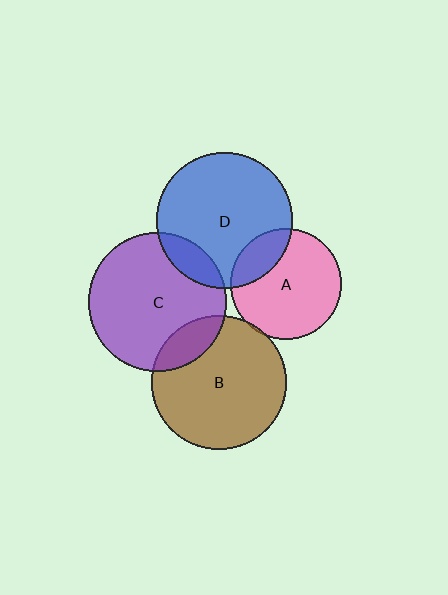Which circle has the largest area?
Circle C (purple).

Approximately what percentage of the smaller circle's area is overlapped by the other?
Approximately 5%.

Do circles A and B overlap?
Yes.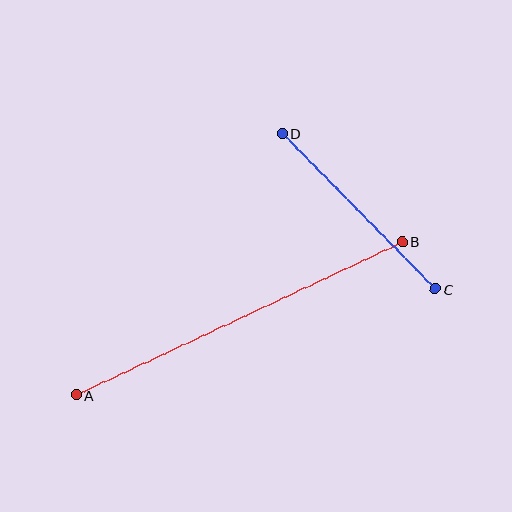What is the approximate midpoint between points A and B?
The midpoint is at approximately (239, 318) pixels.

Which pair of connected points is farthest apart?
Points A and B are farthest apart.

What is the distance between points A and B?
The distance is approximately 361 pixels.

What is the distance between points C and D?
The distance is approximately 218 pixels.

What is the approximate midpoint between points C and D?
The midpoint is at approximately (359, 211) pixels.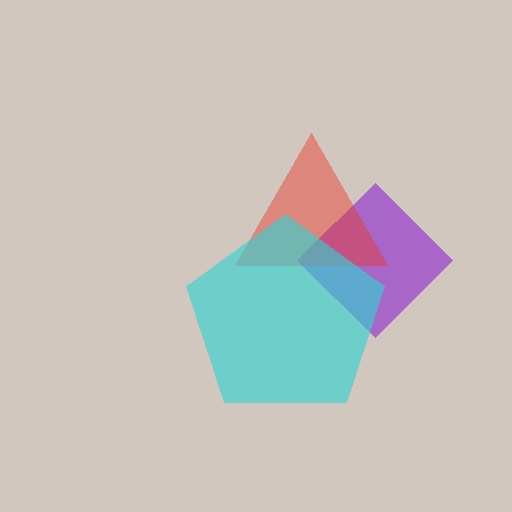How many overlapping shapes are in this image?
There are 3 overlapping shapes in the image.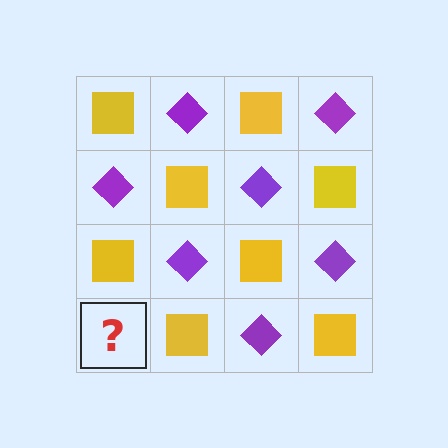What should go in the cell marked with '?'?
The missing cell should contain a purple diamond.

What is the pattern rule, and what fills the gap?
The rule is that it alternates yellow square and purple diamond in a checkerboard pattern. The gap should be filled with a purple diamond.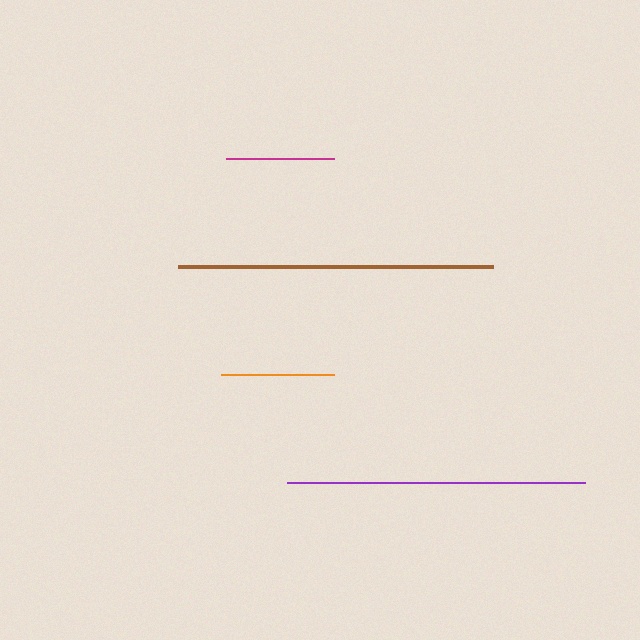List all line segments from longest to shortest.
From longest to shortest: brown, purple, orange, magenta.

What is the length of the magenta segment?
The magenta segment is approximately 108 pixels long.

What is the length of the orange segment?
The orange segment is approximately 114 pixels long.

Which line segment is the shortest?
The magenta line is the shortest at approximately 108 pixels.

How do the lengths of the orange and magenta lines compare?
The orange and magenta lines are approximately the same length.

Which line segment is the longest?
The brown line is the longest at approximately 315 pixels.